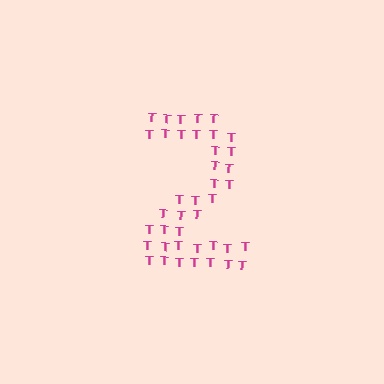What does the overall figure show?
The overall figure shows the digit 2.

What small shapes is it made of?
It is made of small letter T's.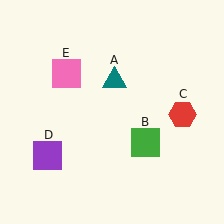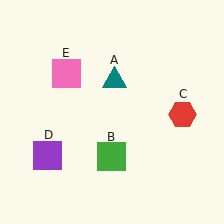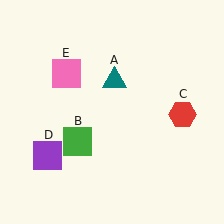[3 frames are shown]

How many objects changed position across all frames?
1 object changed position: green square (object B).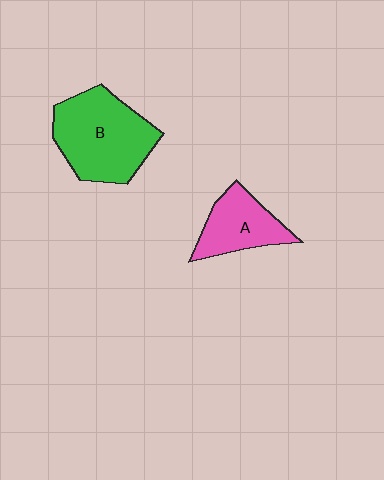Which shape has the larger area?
Shape B (green).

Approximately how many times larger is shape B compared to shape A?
Approximately 1.7 times.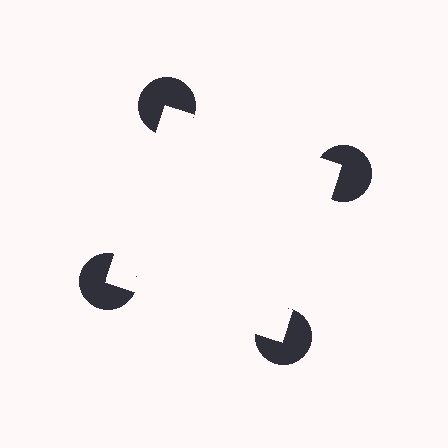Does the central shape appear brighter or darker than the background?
It typically appears slightly brighter than the background, even though no actual brightness change is drawn.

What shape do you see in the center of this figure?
An illusory square — its edges are inferred from the aligned wedge cuts in the pac-man discs, not physically drawn.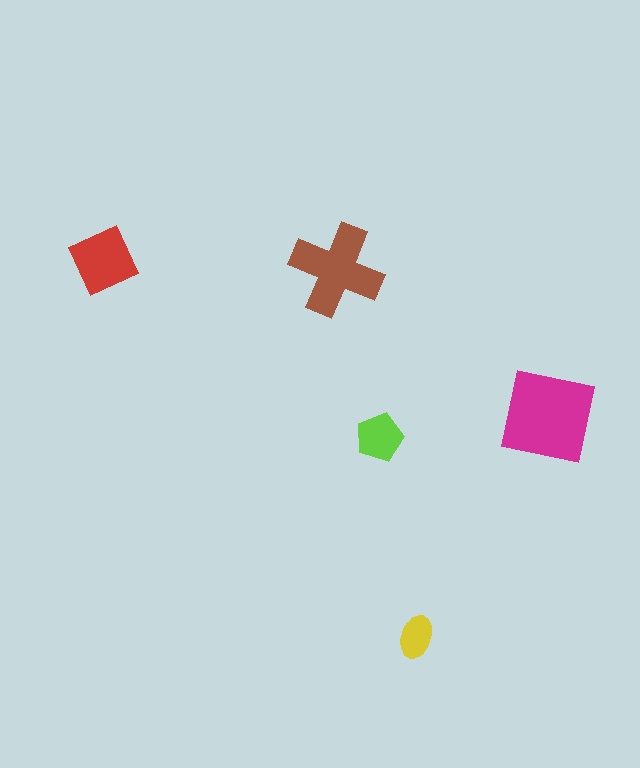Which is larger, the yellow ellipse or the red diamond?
The red diamond.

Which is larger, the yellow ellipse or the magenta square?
The magenta square.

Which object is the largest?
The magenta square.